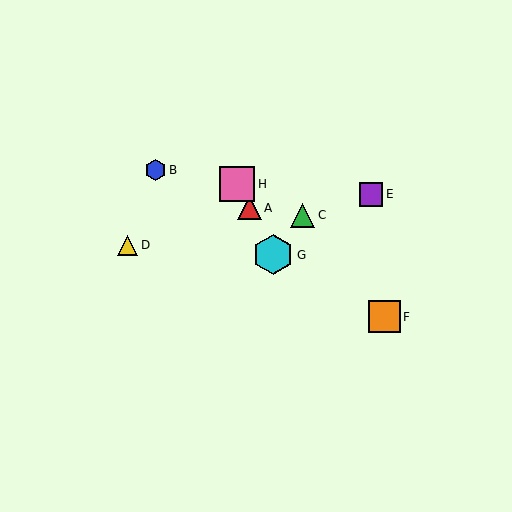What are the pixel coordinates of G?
Object G is at (273, 255).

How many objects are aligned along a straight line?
3 objects (A, G, H) are aligned along a straight line.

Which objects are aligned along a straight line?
Objects A, G, H are aligned along a straight line.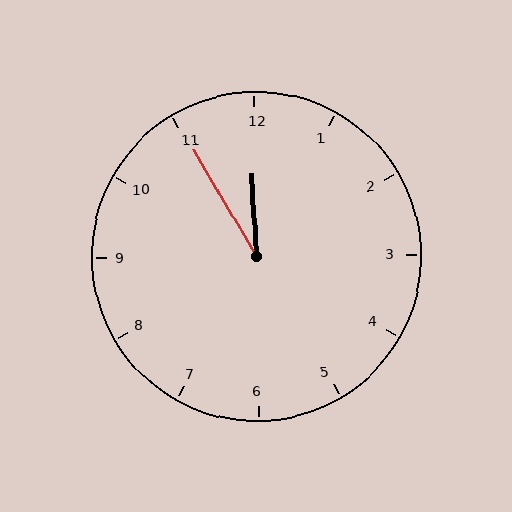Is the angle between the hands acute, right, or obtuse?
It is acute.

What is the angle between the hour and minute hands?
Approximately 28 degrees.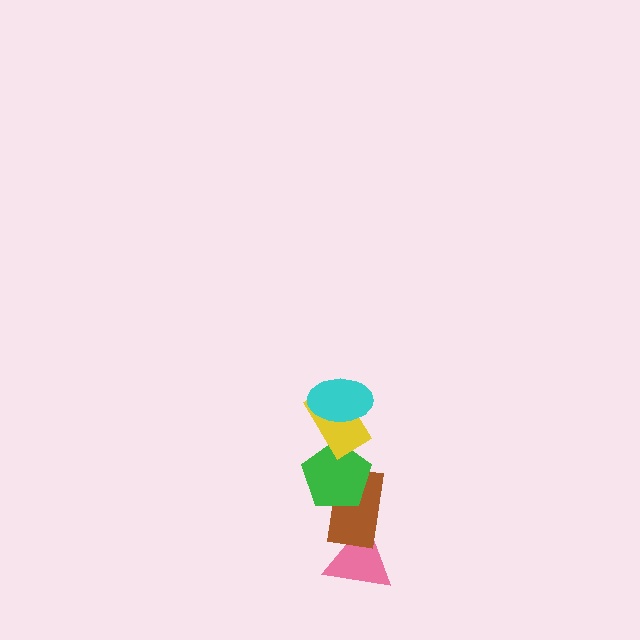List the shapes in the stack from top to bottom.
From top to bottom: the cyan ellipse, the yellow rectangle, the green pentagon, the brown rectangle, the pink triangle.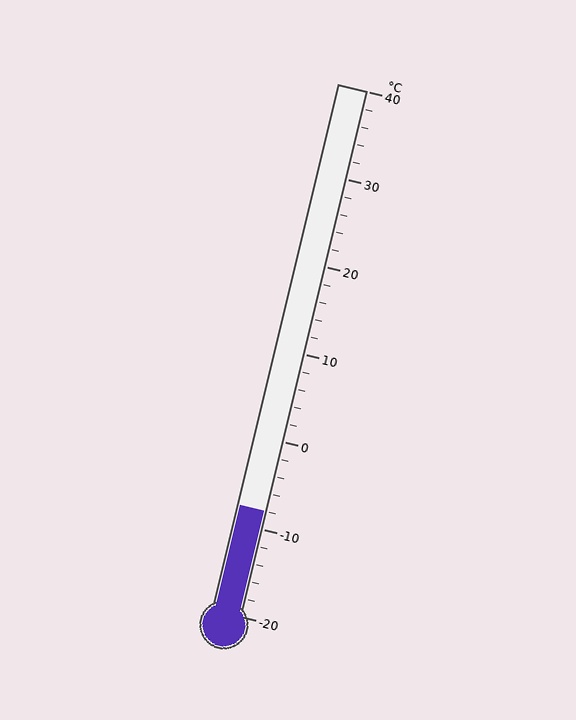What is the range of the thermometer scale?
The thermometer scale ranges from -20°C to 40°C.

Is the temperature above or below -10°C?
The temperature is above -10°C.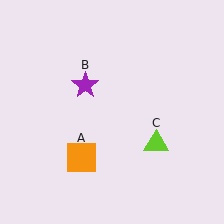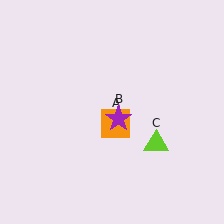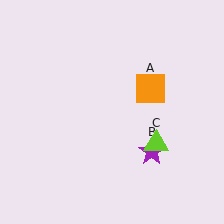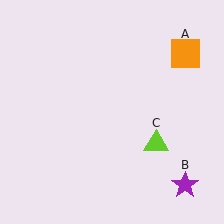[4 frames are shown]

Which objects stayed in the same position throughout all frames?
Lime triangle (object C) remained stationary.